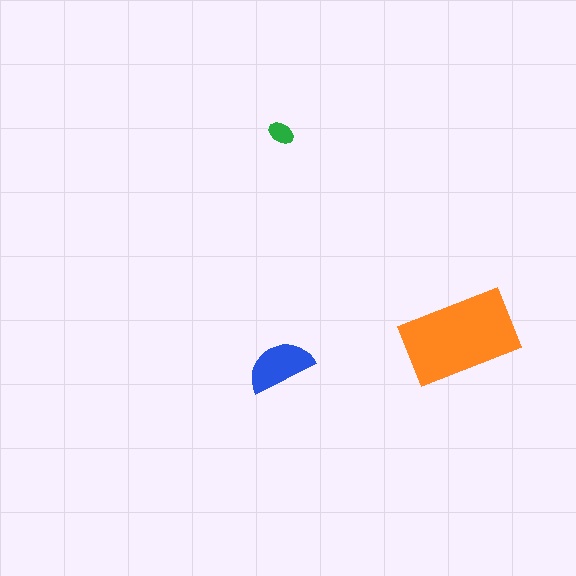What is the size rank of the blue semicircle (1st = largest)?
2nd.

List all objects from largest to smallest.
The orange rectangle, the blue semicircle, the green ellipse.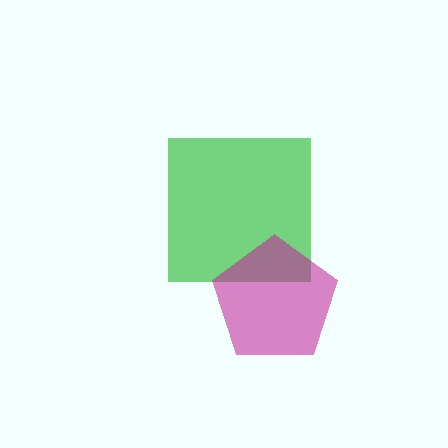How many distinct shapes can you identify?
There are 2 distinct shapes: a green square, a magenta pentagon.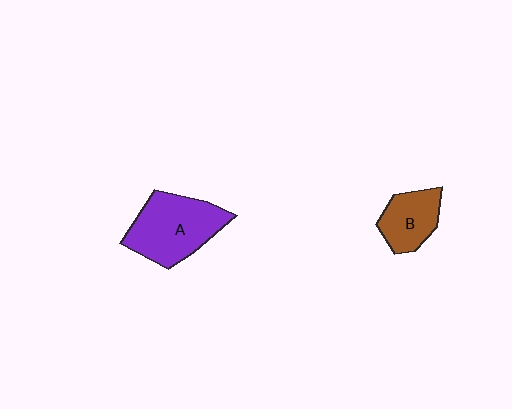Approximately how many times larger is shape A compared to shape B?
Approximately 1.7 times.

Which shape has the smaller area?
Shape B (brown).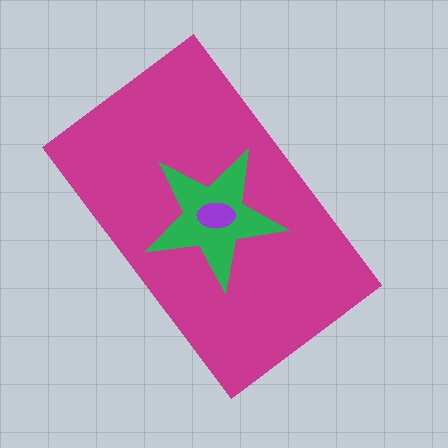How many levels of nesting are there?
3.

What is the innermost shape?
The purple ellipse.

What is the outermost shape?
The magenta rectangle.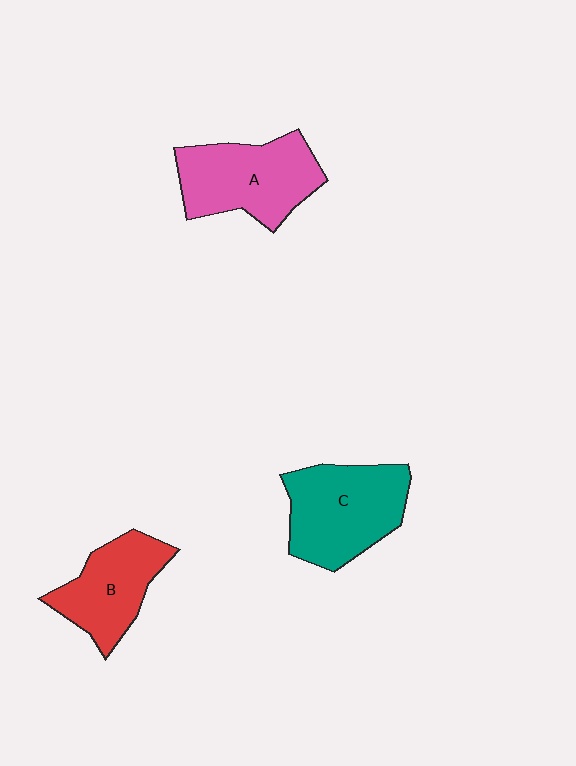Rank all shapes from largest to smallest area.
From largest to smallest: C (teal), A (pink), B (red).